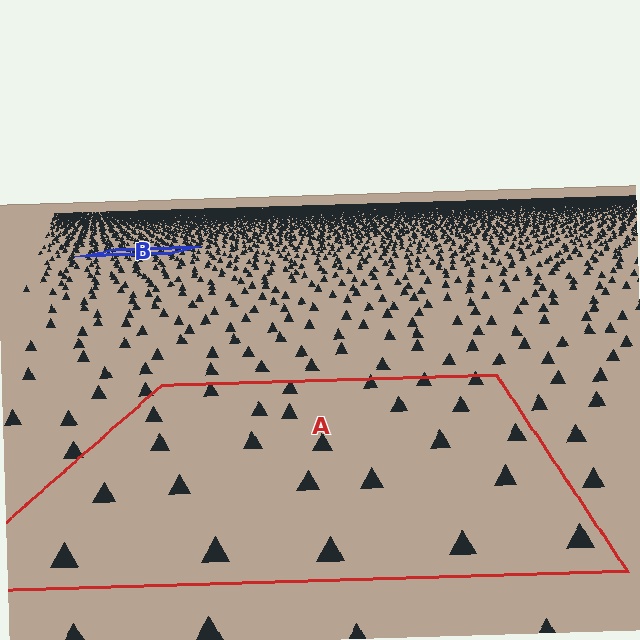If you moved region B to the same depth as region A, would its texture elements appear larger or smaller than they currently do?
They would appear larger. At a closer depth, the same texture elements are projected at a bigger on-screen size.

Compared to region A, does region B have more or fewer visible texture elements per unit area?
Region B has more texture elements per unit area — they are packed more densely because it is farther away.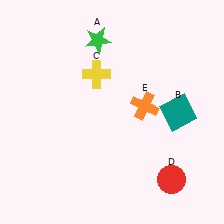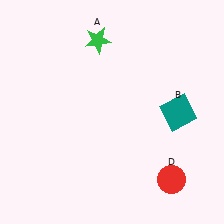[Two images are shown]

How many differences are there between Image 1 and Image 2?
There are 2 differences between the two images.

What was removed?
The orange cross (E), the yellow cross (C) were removed in Image 2.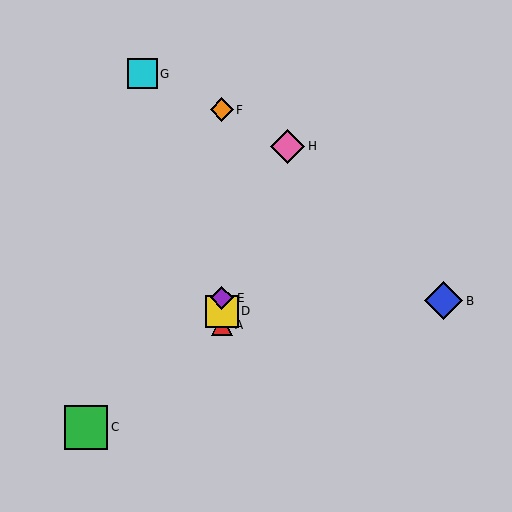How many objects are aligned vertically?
4 objects (A, D, E, F) are aligned vertically.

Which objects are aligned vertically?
Objects A, D, E, F are aligned vertically.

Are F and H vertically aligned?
No, F is at x≈222 and H is at x≈288.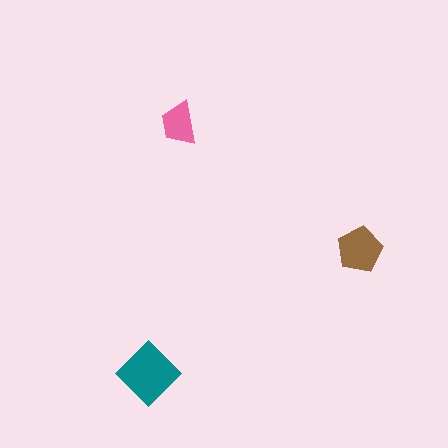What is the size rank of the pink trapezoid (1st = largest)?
3rd.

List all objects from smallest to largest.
The pink trapezoid, the brown pentagon, the teal diamond.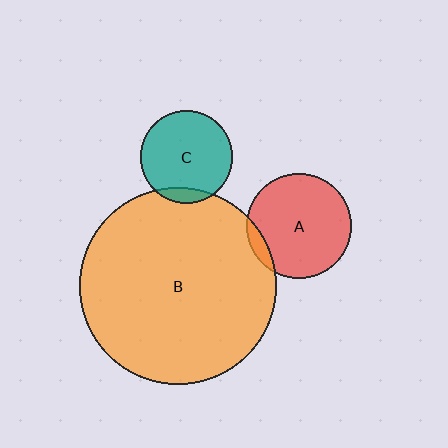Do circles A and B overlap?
Yes.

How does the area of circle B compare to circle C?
Approximately 4.5 times.